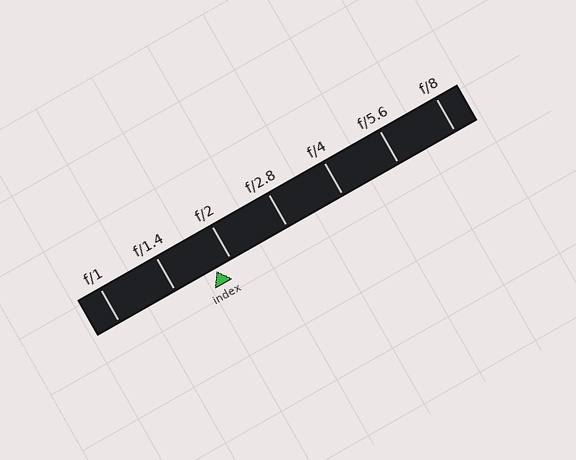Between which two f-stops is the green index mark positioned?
The index mark is between f/1.4 and f/2.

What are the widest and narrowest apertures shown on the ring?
The widest aperture shown is f/1 and the narrowest is f/8.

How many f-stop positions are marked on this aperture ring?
There are 7 f-stop positions marked.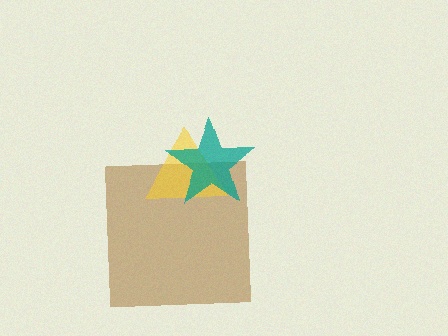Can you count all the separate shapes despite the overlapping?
Yes, there are 3 separate shapes.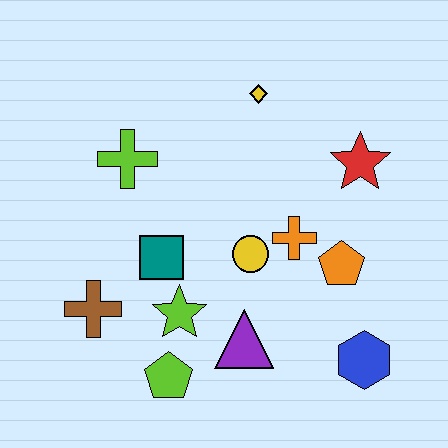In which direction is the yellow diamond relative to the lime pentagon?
The yellow diamond is above the lime pentagon.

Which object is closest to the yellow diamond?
The red star is closest to the yellow diamond.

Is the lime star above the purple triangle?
Yes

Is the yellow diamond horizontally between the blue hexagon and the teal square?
Yes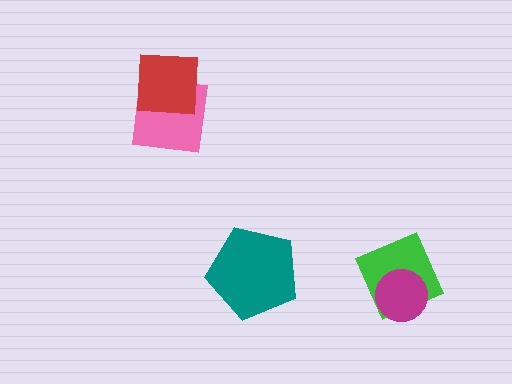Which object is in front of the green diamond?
The magenta circle is in front of the green diamond.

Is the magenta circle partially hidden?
No, no other shape covers it.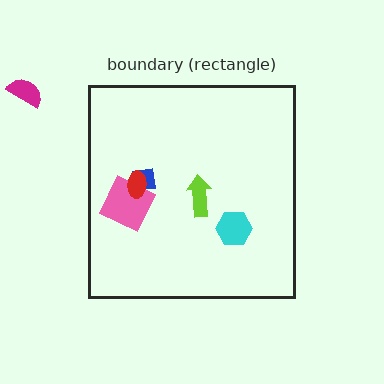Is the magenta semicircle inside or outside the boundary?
Outside.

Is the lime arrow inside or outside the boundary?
Inside.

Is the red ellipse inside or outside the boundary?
Inside.